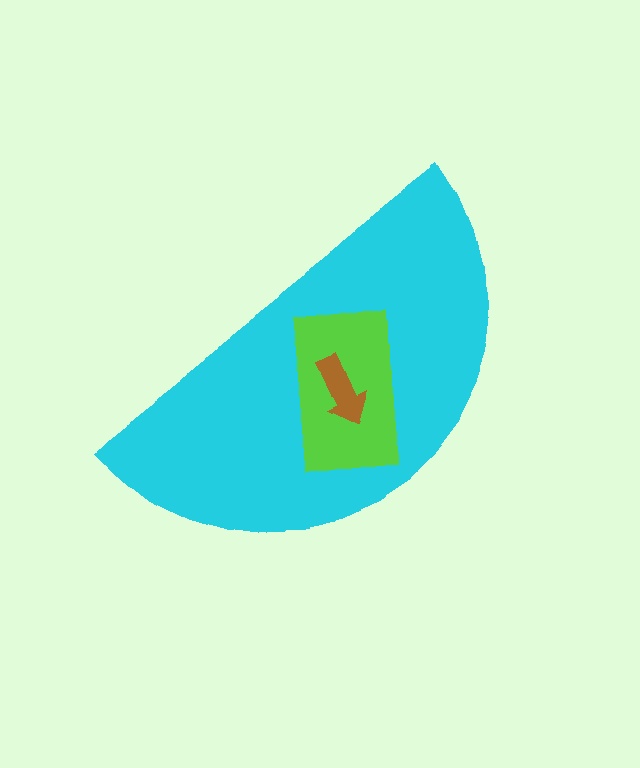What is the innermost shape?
The brown arrow.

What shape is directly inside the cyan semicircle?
The lime rectangle.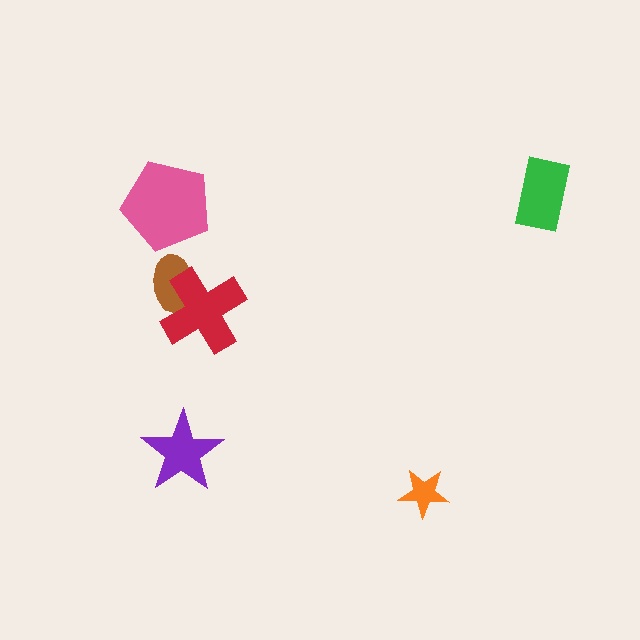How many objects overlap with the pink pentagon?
0 objects overlap with the pink pentagon.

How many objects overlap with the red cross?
1 object overlaps with the red cross.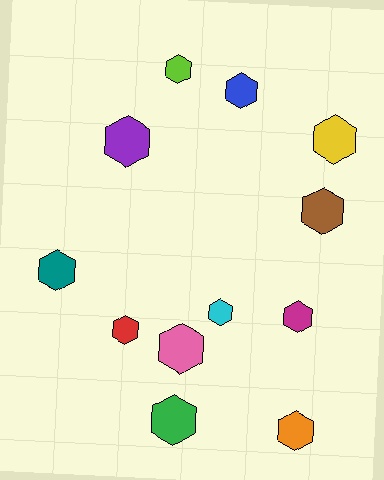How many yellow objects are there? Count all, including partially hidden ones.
There is 1 yellow object.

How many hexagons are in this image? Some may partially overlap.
There are 12 hexagons.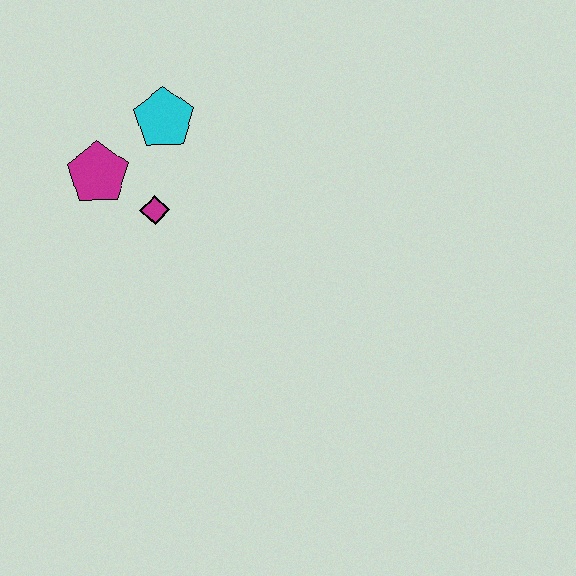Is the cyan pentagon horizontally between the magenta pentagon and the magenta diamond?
No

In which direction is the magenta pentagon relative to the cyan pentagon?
The magenta pentagon is to the left of the cyan pentagon.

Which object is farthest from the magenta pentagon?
The cyan pentagon is farthest from the magenta pentagon.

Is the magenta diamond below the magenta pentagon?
Yes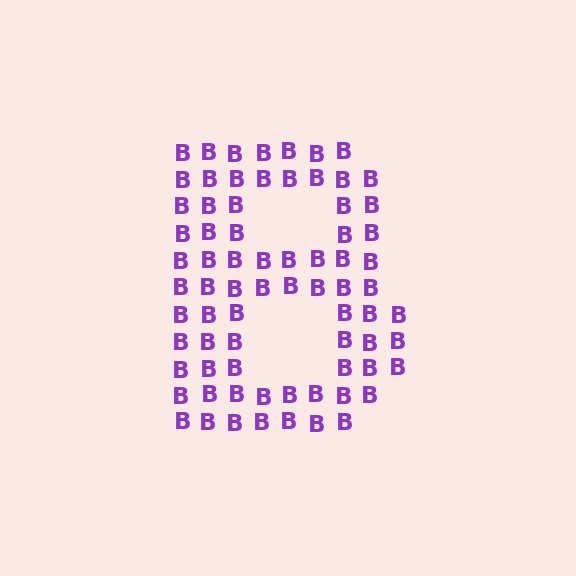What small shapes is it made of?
It is made of small letter B's.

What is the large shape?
The large shape is the letter B.